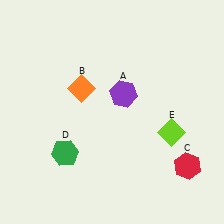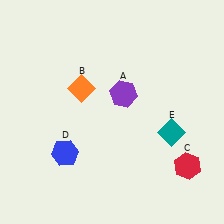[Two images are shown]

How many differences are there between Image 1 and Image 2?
There are 2 differences between the two images.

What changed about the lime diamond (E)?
In Image 1, E is lime. In Image 2, it changed to teal.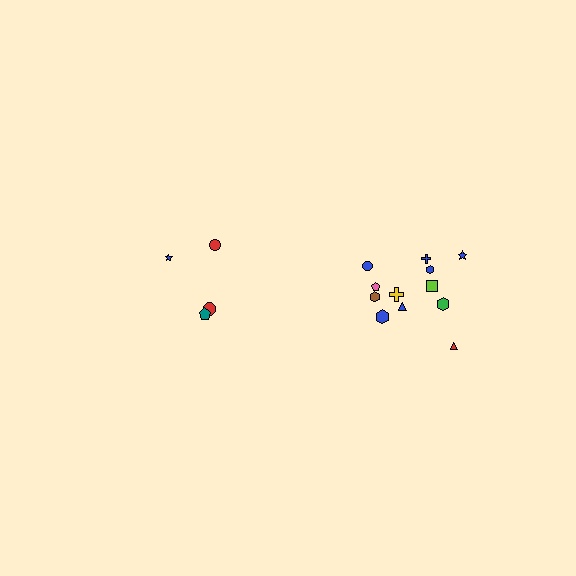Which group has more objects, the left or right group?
The right group.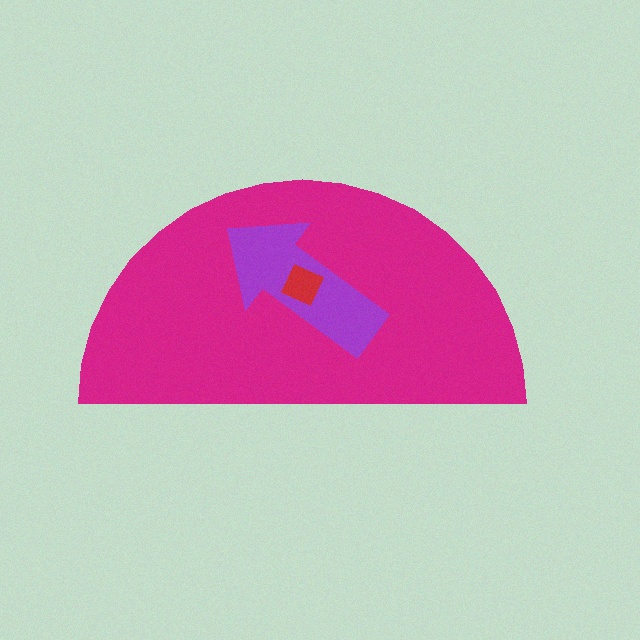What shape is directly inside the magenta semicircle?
The purple arrow.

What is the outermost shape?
The magenta semicircle.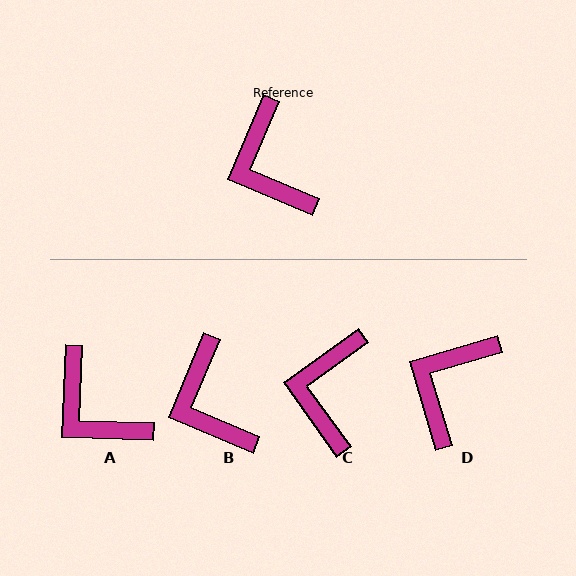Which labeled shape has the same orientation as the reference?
B.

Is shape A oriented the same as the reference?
No, it is off by about 21 degrees.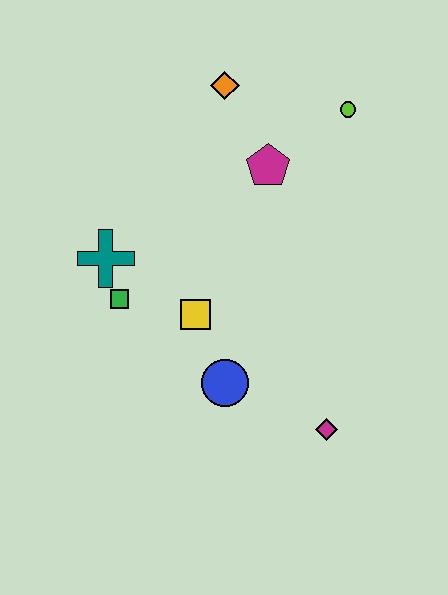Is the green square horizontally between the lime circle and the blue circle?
No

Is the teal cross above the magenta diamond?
Yes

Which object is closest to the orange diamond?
The magenta pentagon is closest to the orange diamond.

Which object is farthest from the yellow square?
The lime circle is farthest from the yellow square.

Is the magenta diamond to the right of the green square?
Yes